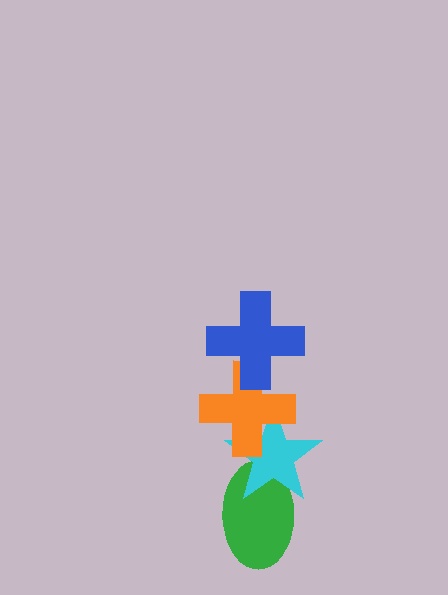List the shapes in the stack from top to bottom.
From top to bottom: the blue cross, the orange cross, the cyan star, the green ellipse.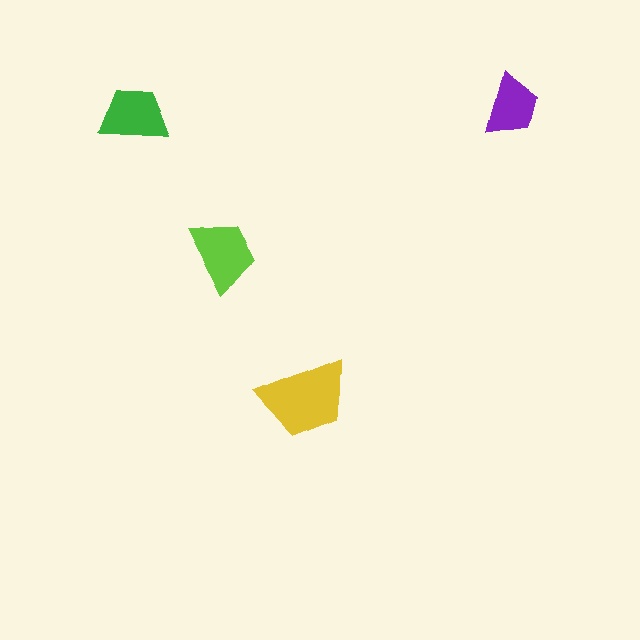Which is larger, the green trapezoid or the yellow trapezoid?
The yellow one.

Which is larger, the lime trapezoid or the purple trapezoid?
The lime one.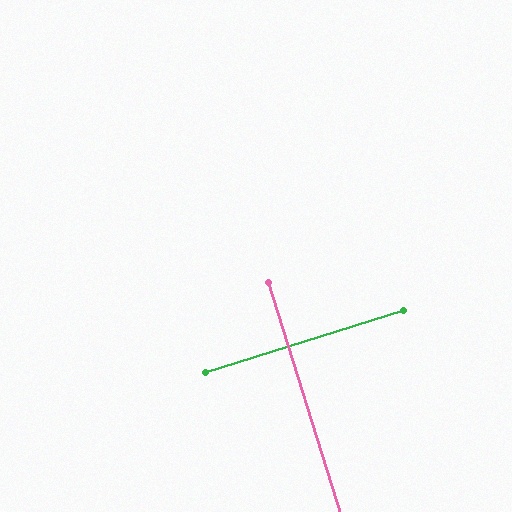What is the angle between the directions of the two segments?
Approximately 90 degrees.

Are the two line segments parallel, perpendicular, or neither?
Perpendicular — they meet at approximately 90°.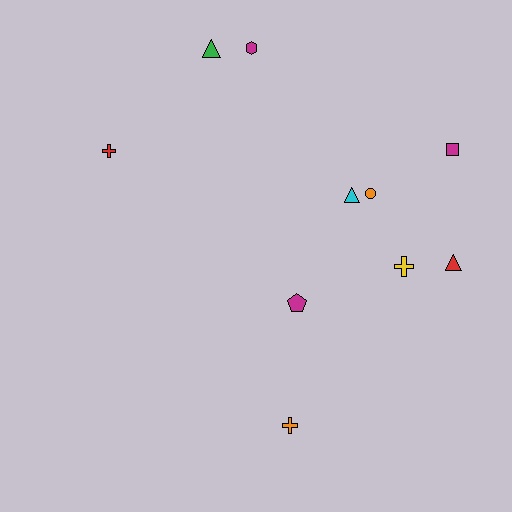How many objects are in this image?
There are 10 objects.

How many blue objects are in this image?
There are no blue objects.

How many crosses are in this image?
There are 3 crosses.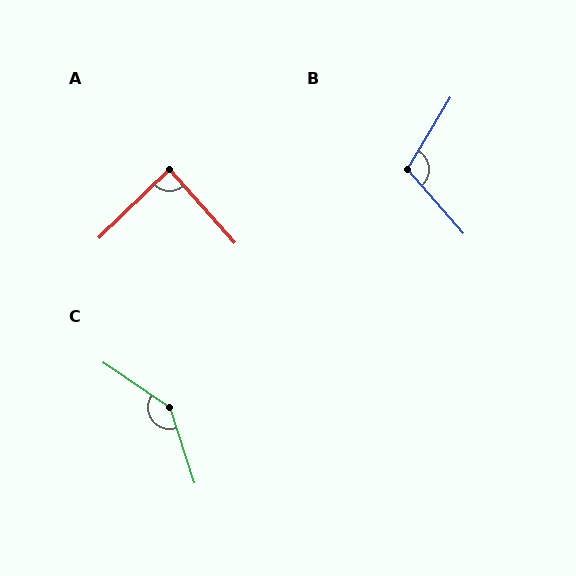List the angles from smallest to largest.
A (88°), B (108°), C (142°).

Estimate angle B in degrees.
Approximately 108 degrees.